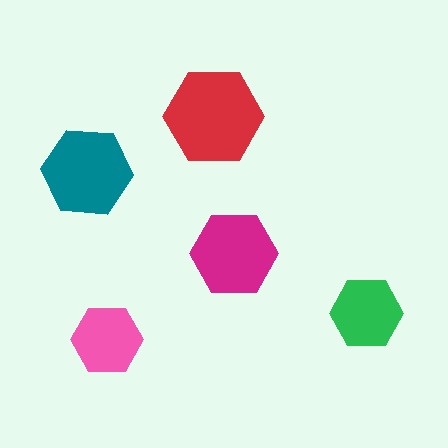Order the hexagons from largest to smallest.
the red one, the teal one, the magenta one, the green one, the pink one.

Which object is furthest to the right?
The green hexagon is rightmost.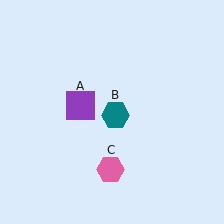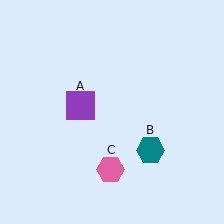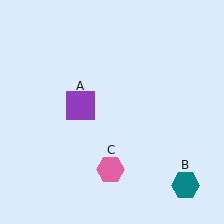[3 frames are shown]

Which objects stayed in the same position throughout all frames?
Purple square (object A) and pink hexagon (object C) remained stationary.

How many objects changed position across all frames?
1 object changed position: teal hexagon (object B).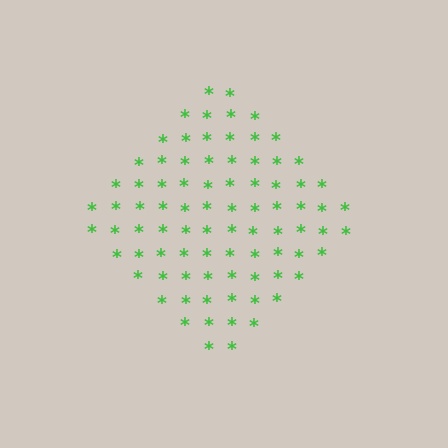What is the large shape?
The large shape is a diamond.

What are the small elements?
The small elements are asterisks.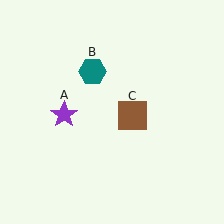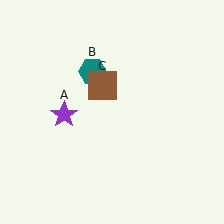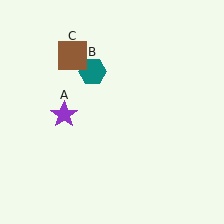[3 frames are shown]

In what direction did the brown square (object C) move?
The brown square (object C) moved up and to the left.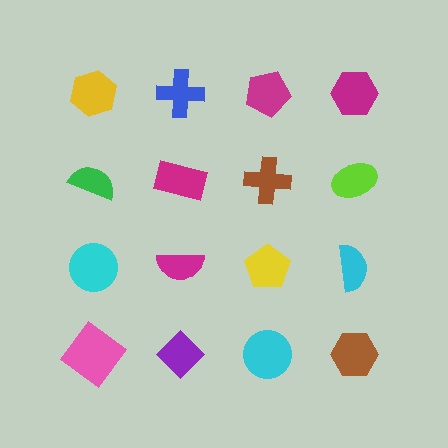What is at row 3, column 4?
A cyan semicircle.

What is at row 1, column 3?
A magenta pentagon.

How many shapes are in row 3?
4 shapes.